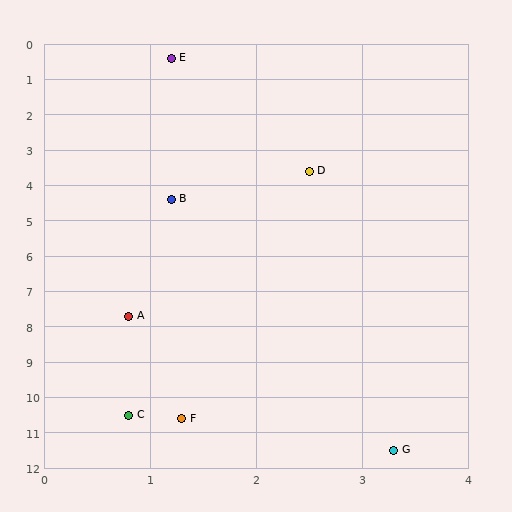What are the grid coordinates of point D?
Point D is at approximately (2.5, 3.6).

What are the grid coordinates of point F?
Point F is at approximately (1.3, 10.6).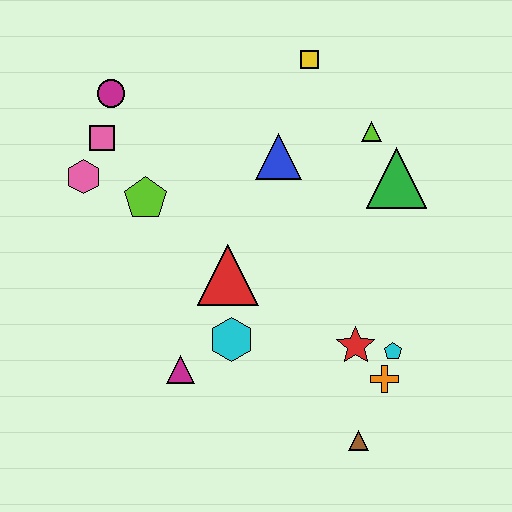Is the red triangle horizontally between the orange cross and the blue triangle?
No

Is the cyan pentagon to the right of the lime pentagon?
Yes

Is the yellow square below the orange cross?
No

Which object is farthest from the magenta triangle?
The yellow square is farthest from the magenta triangle.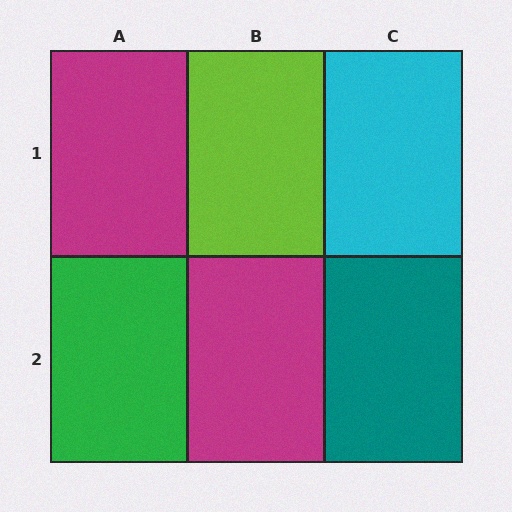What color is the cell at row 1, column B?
Lime.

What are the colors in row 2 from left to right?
Green, magenta, teal.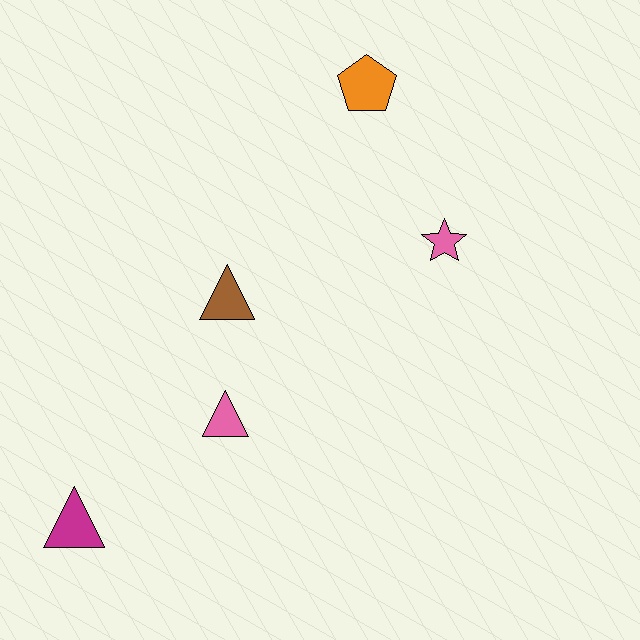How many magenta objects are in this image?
There is 1 magenta object.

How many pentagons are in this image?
There is 1 pentagon.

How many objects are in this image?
There are 5 objects.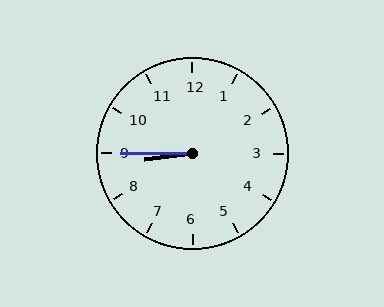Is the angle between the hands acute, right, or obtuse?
It is acute.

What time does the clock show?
8:45.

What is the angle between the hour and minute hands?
Approximately 8 degrees.